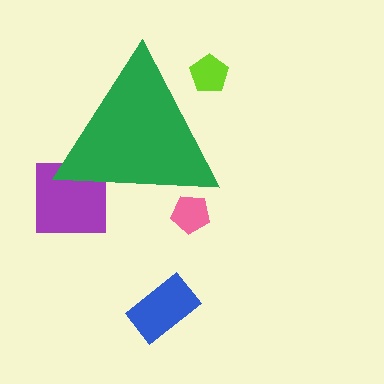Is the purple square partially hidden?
Yes, the purple square is partially hidden behind the green triangle.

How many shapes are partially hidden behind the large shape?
3 shapes are partially hidden.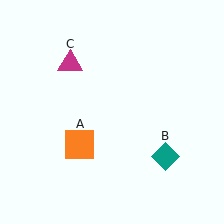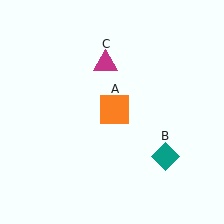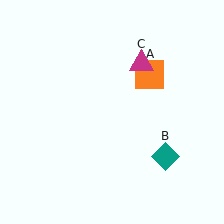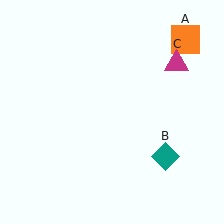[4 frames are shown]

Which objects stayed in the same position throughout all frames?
Teal diamond (object B) remained stationary.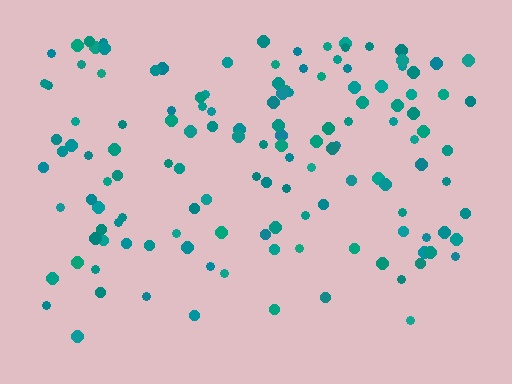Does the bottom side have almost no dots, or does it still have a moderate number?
Still a moderate number, just noticeably fewer than the top.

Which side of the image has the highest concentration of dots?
The top.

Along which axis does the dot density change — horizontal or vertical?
Vertical.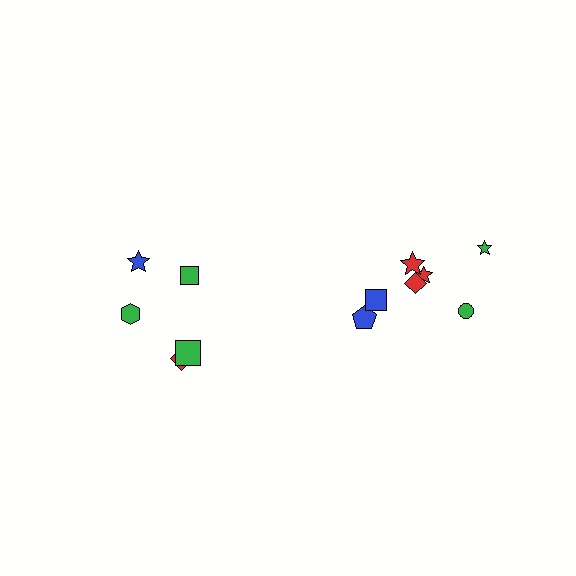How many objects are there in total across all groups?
There are 12 objects.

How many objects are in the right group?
There are 7 objects.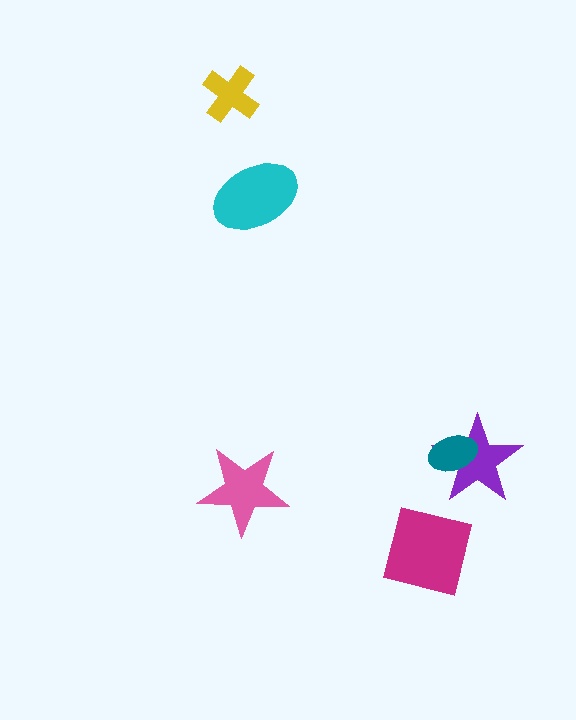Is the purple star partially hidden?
Yes, it is partially covered by another shape.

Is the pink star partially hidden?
No, no other shape covers it.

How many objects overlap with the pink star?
0 objects overlap with the pink star.